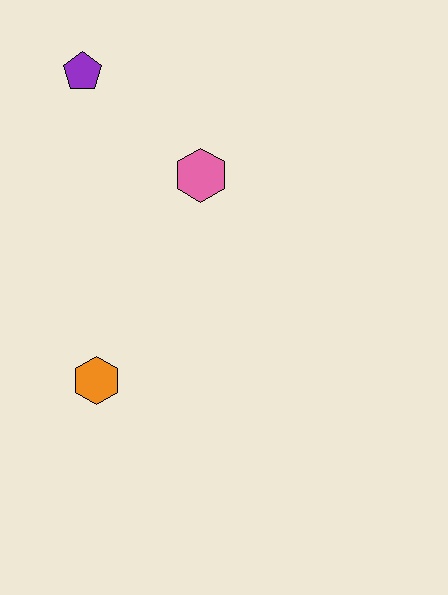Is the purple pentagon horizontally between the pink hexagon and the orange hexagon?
No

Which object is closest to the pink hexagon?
The purple pentagon is closest to the pink hexagon.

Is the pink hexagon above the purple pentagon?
No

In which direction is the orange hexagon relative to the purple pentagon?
The orange hexagon is below the purple pentagon.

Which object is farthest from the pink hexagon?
The orange hexagon is farthest from the pink hexagon.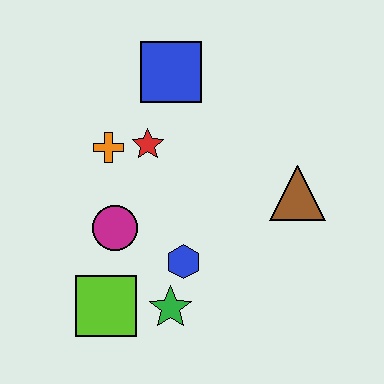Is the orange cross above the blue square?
No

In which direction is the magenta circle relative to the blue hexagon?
The magenta circle is to the left of the blue hexagon.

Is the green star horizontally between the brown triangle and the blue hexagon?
No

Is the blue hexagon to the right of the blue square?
Yes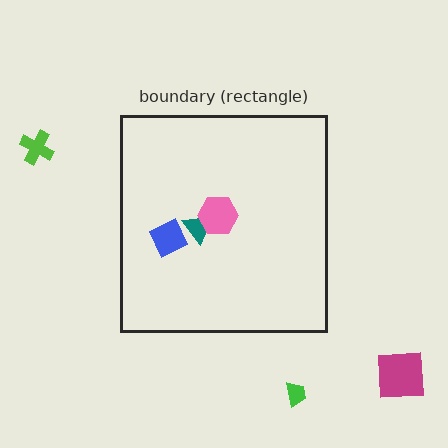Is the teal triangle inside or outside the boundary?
Inside.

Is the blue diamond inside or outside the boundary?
Inside.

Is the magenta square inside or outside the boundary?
Outside.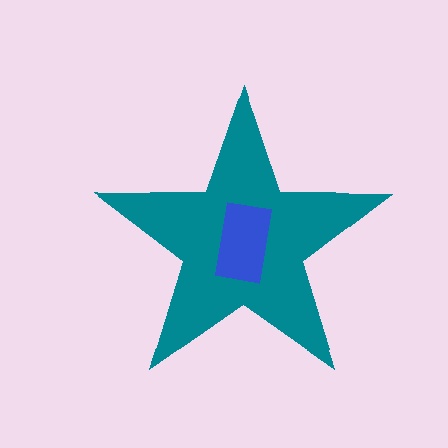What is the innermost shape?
The blue rectangle.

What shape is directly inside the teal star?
The blue rectangle.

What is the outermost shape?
The teal star.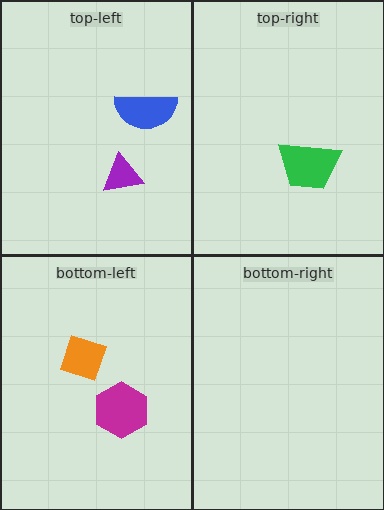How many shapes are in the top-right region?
1.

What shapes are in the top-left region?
The purple triangle, the blue semicircle.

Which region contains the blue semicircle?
The top-left region.